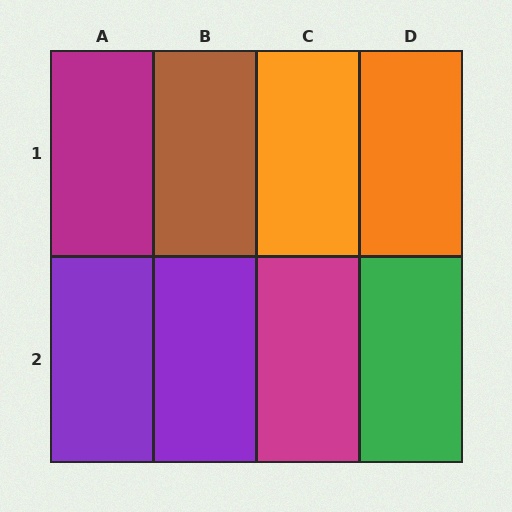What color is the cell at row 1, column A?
Magenta.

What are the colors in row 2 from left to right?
Purple, purple, magenta, green.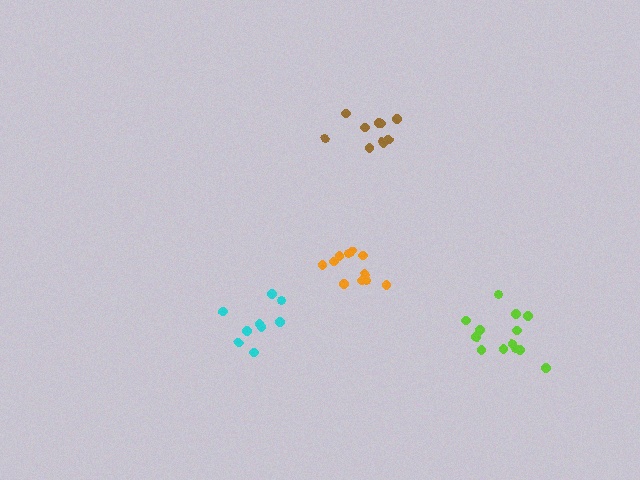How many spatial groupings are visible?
There are 4 spatial groupings.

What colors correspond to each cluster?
The clusters are colored: orange, cyan, brown, lime.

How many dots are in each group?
Group 1: 11 dots, Group 2: 9 dots, Group 3: 10 dots, Group 4: 13 dots (43 total).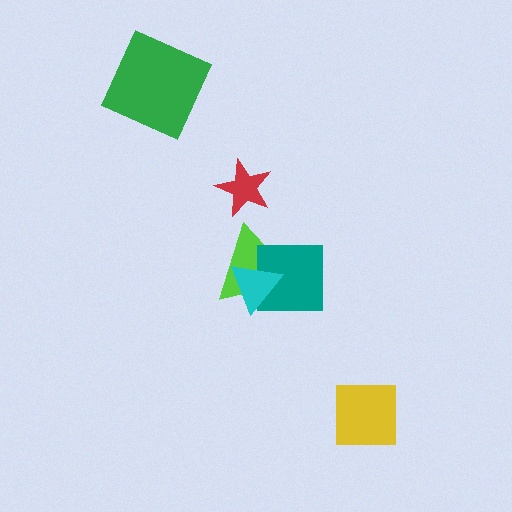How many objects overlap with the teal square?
2 objects overlap with the teal square.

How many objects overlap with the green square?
0 objects overlap with the green square.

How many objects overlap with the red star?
0 objects overlap with the red star.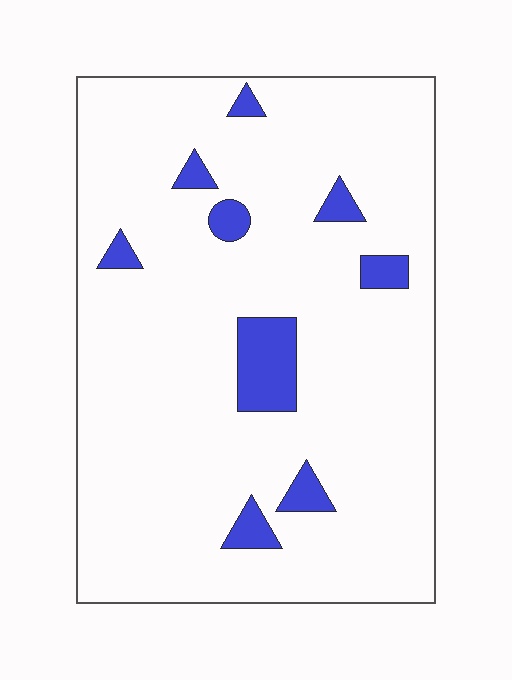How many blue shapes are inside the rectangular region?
9.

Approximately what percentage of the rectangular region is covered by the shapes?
Approximately 10%.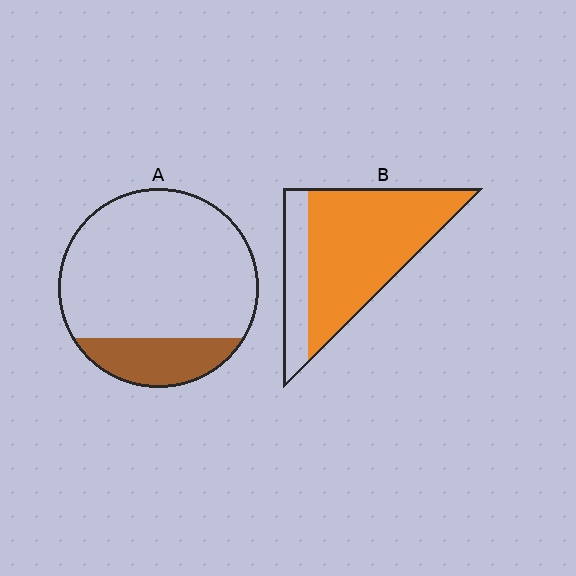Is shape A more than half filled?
No.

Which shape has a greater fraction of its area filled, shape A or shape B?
Shape B.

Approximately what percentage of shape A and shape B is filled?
A is approximately 20% and B is approximately 75%.